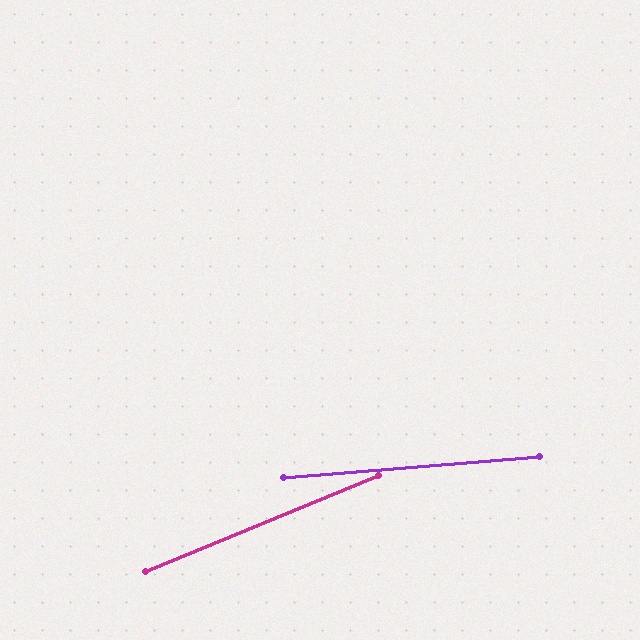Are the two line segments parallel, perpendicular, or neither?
Neither parallel nor perpendicular — they differ by about 18°.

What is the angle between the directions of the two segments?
Approximately 18 degrees.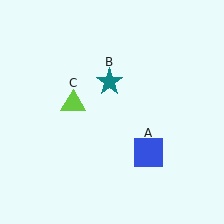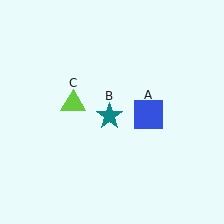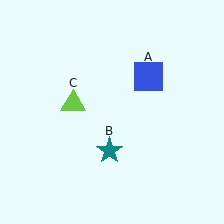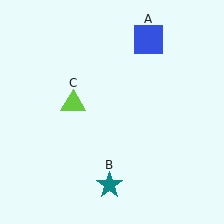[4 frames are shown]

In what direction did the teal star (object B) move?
The teal star (object B) moved down.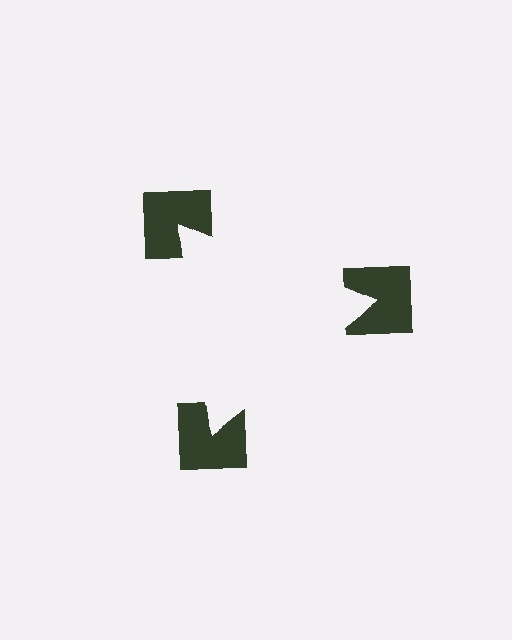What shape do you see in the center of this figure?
An illusory triangle — its edges are inferred from the aligned wedge cuts in the notched squares, not physically drawn.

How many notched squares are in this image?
There are 3 — one at each vertex of the illusory triangle.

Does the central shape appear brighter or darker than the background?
It typically appears slightly brighter than the background, even though no actual brightness change is drawn.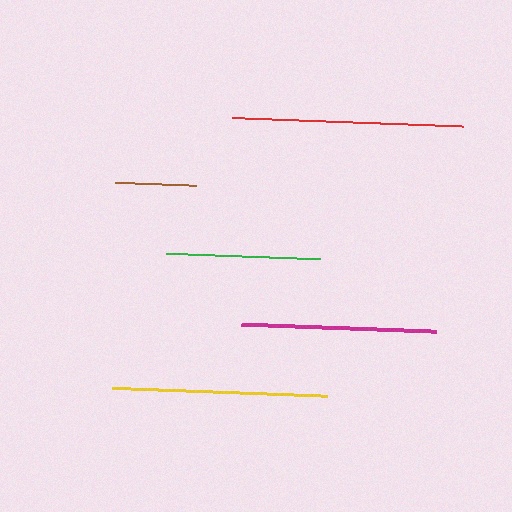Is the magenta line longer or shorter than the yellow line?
The yellow line is longer than the magenta line.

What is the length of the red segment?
The red segment is approximately 231 pixels long.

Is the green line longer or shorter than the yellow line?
The yellow line is longer than the green line.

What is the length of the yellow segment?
The yellow segment is approximately 216 pixels long.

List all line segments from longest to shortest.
From longest to shortest: red, yellow, magenta, green, brown.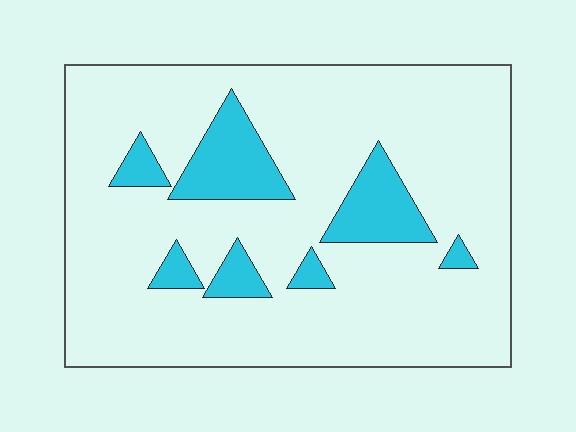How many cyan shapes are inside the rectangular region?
7.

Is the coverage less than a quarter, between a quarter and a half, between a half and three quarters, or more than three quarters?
Less than a quarter.